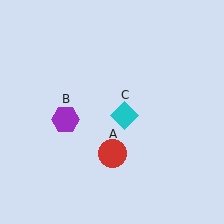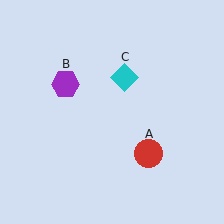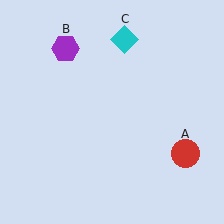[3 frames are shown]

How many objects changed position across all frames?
3 objects changed position: red circle (object A), purple hexagon (object B), cyan diamond (object C).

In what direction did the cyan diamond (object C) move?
The cyan diamond (object C) moved up.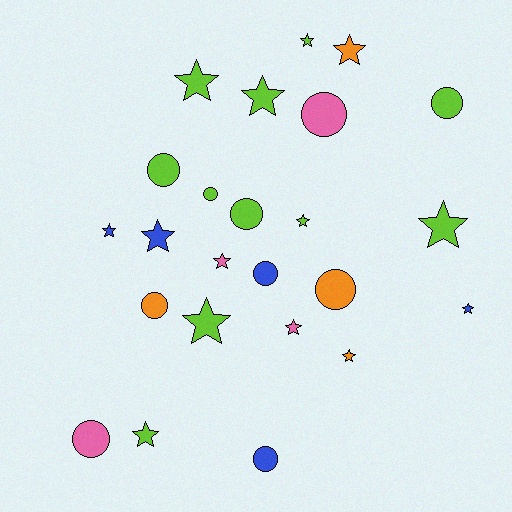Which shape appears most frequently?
Star, with 14 objects.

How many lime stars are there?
There are 7 lime stars.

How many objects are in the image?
There are 24 objects.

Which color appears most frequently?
Lime, with 11 objects.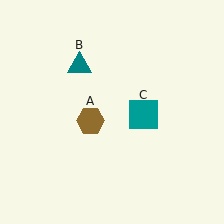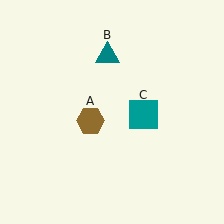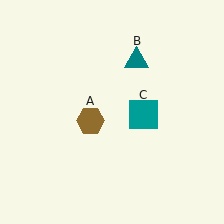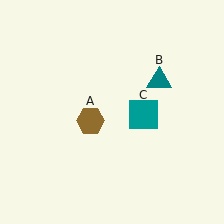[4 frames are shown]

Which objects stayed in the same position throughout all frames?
Brown hexagon (object A) and teal square (object C) remained stationary.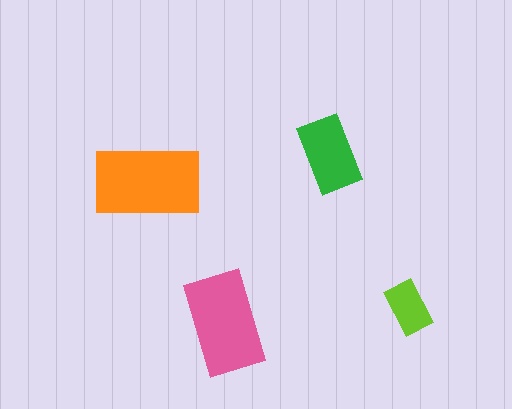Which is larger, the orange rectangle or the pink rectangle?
The orange one.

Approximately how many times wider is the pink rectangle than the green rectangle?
About 1.5 times wider.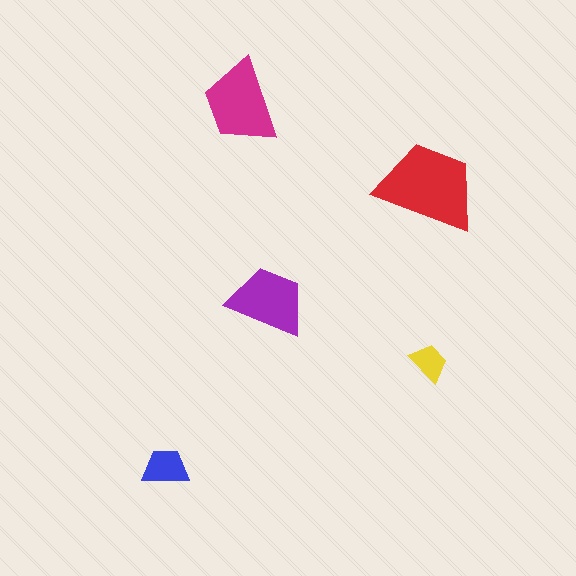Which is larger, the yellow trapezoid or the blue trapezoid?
The blue one.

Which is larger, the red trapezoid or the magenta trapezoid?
The red one.